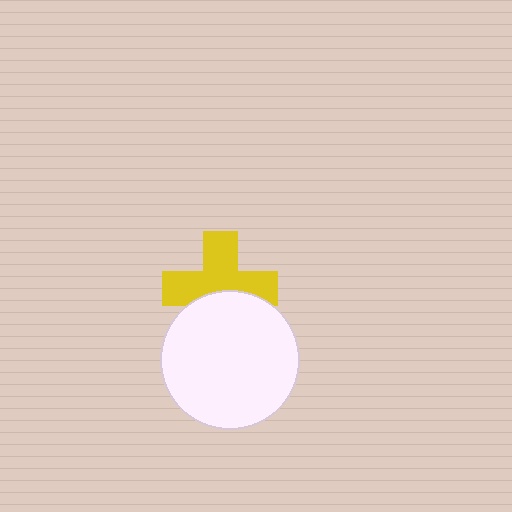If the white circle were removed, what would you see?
You would see the complete yellow cross.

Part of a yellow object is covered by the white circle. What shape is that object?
It is a cross.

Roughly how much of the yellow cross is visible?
Most of it is visible (roughly 66%).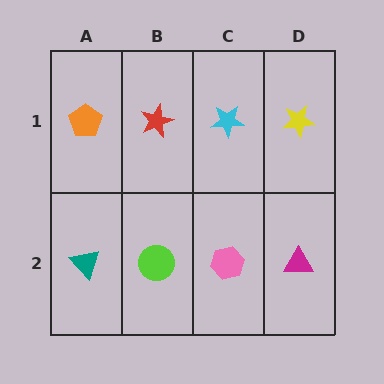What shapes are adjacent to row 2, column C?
A cyan star (row 1, column C), a lime circle (row 2, column B), a magenta triangle (row 2, column D).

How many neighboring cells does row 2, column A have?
2.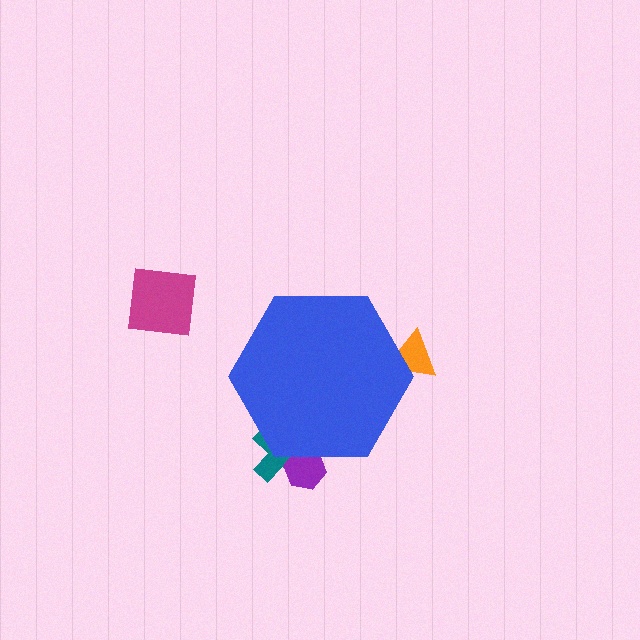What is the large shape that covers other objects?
A blue hexagon.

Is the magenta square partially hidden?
No, the magenta square is fully visible.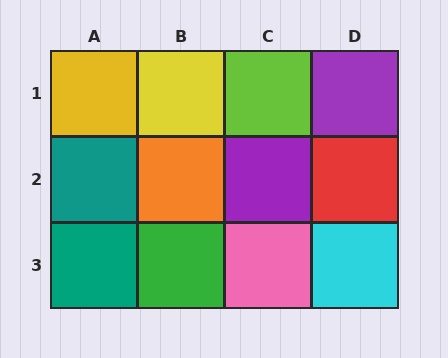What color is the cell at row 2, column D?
Red.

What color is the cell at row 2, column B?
Orange.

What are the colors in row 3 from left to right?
Teal, green, pink, cyan.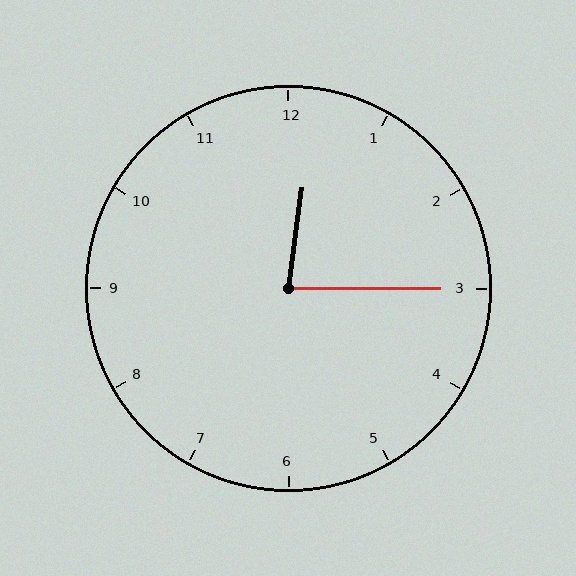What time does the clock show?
12:15.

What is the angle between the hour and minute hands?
Approximately 82 degrees.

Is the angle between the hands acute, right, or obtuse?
It is acute.